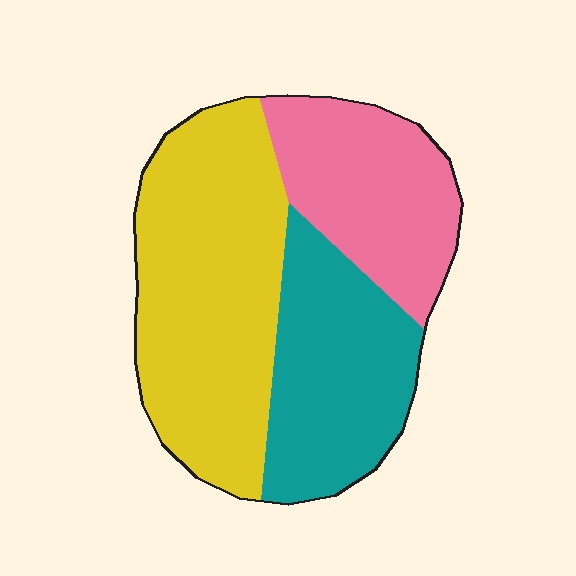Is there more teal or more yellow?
Yellow.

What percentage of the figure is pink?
Pink covers about 25% of the figure.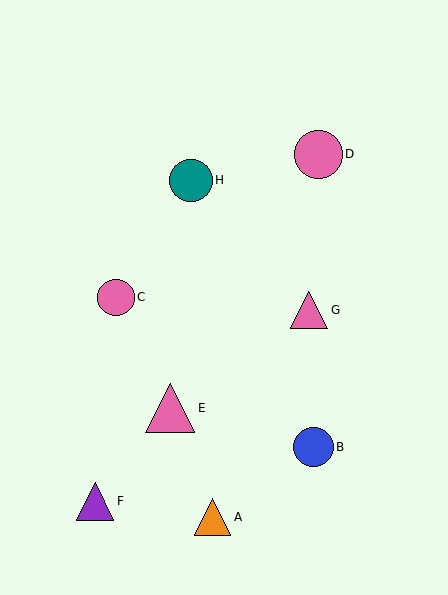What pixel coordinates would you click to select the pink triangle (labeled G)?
Click at (309, 310) to select the pink triangle G.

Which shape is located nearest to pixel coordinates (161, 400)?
The pink triangle (labeled E) at (170, 408) is nearest to that location.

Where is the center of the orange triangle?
The center of the orange triangle is at (212, 517).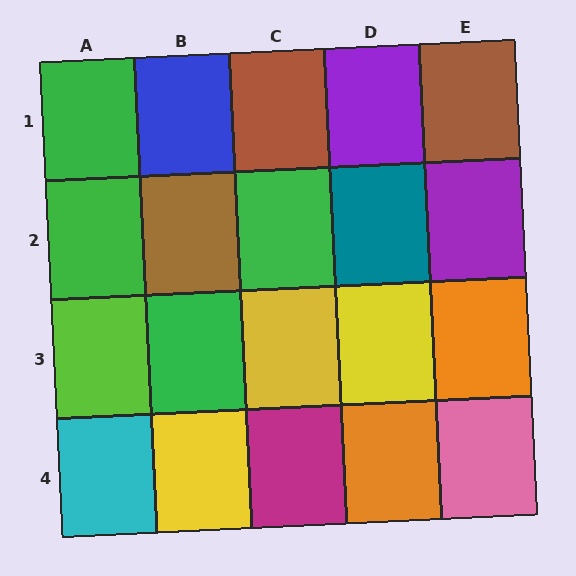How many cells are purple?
2 cells are purple.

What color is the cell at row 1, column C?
Brown.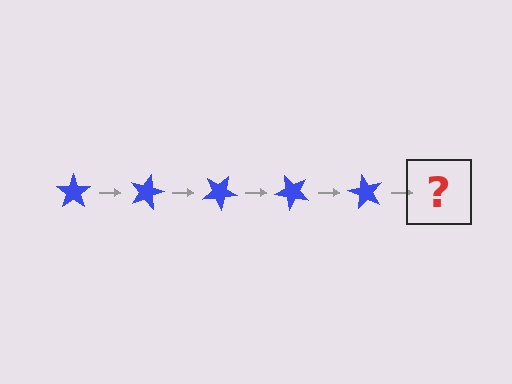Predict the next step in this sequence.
The next step is a blue star rotated 75 degrees.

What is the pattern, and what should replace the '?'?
The pattern is that the star rotates 15 degrees each step. The '?' should be a blue star rotated 75 degrees.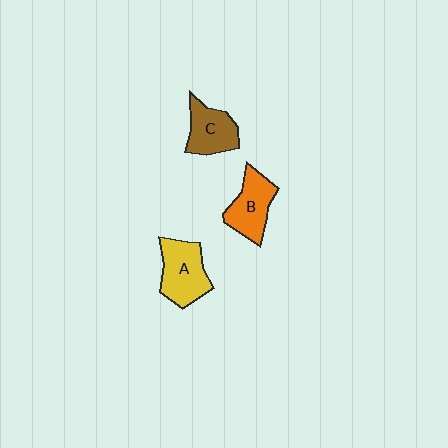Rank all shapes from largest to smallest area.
From largest to smallest: A (yellow), B (orange), C (brown).